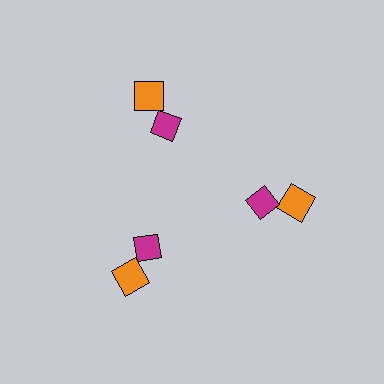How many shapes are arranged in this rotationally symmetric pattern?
There are 6 shapes, arranged in 3 groups of 2.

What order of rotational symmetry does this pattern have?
This pattern has 3-fold rotational symmetry.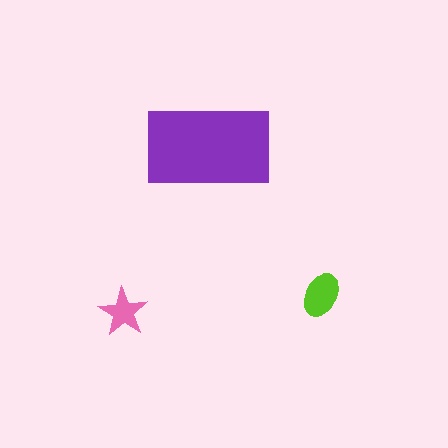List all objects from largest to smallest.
The purple rectangle, the lime ellipse, the pink star.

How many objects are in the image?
There are 3 objects in the image.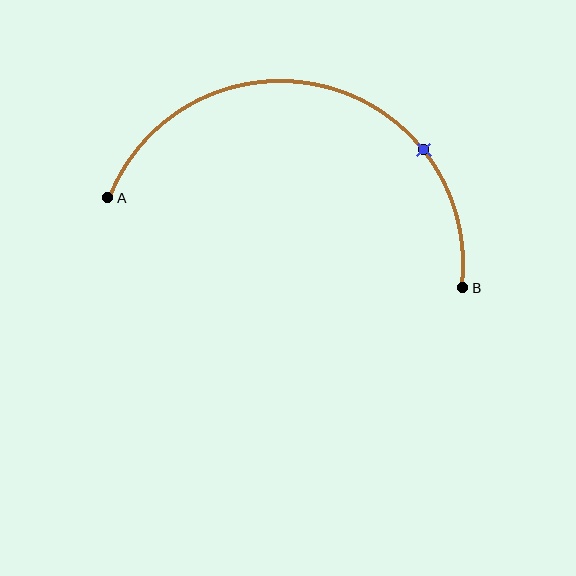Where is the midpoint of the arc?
The arc midpoint is the point on the curve farthest from the straight line joining A and B. It sits above that line.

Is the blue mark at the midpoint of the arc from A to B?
No. The blue mark lies on the arc but is closer to endpoint B. The arc midpoint would be at the point on the curve equidistant along the arc from both A and B.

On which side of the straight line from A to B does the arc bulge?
The arc bulges above the straight line connecting A and B.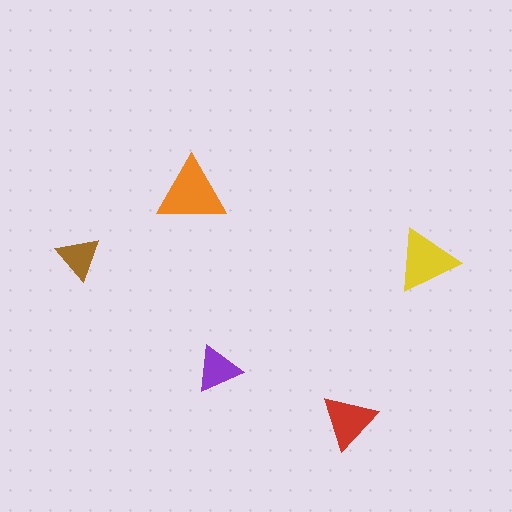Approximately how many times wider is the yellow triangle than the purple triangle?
About 1.5 times wider.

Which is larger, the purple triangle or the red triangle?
The red one.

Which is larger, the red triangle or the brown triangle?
The red one.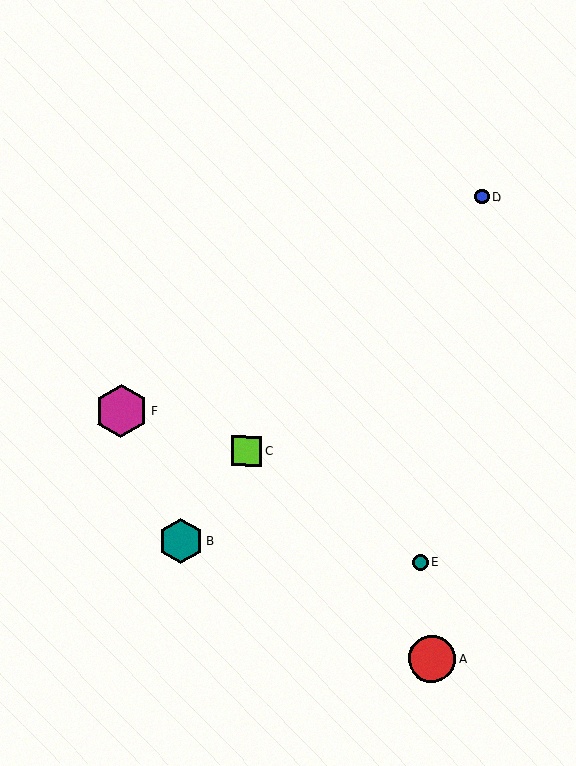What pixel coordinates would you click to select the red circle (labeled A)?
Click at (432, 658) to select the red circle A.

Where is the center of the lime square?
The center of the lime square is at (247, 451).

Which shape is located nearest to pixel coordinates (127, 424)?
The magenta hexagon (labeled F) at (121, 411) is nearest to that location.